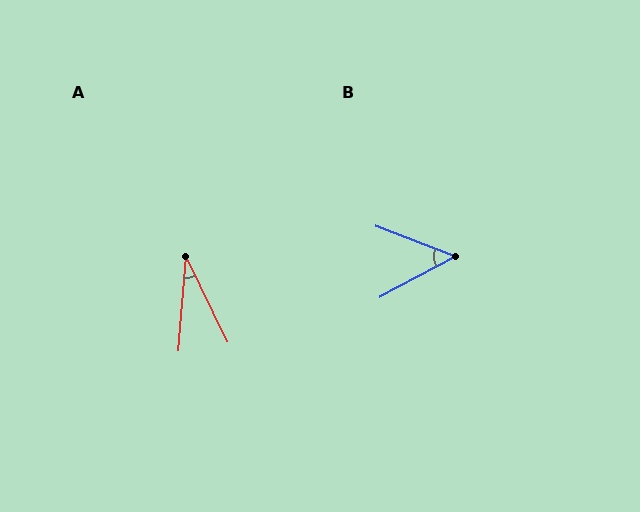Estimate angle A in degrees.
Approximately 30 degrees.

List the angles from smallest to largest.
A (30°), B (49°).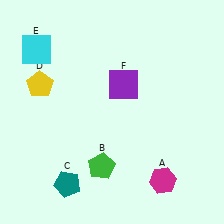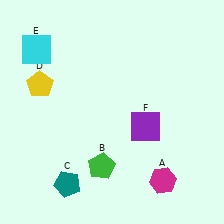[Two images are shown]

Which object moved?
The purple square (F) moved down.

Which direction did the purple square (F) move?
The purple square (F) moved down.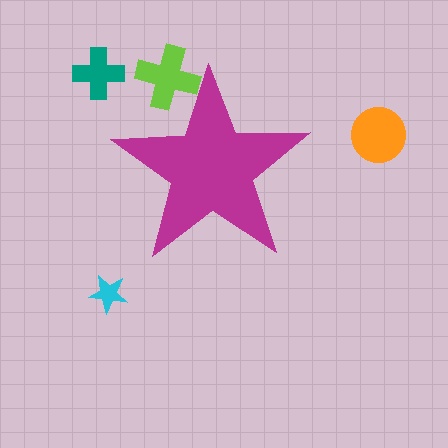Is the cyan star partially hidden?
No, the cyan star is fully visible.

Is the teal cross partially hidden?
No, the teal cross is fully visible.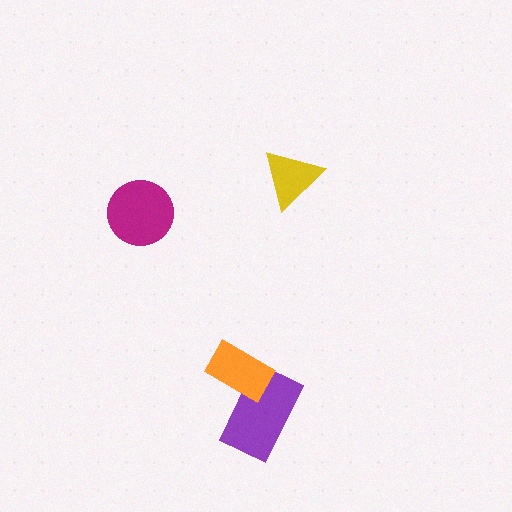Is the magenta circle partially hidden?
No, no other shape covers it.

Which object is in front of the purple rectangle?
The orange rectangle is in front of the purple rectangle.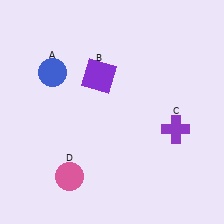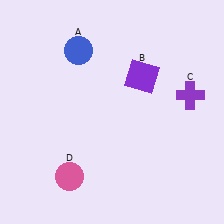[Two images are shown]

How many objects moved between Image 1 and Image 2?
3 objects moved between the two images.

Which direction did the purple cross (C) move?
The purple cross (C) moved up.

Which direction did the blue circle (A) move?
The blue circle (A) moved right.